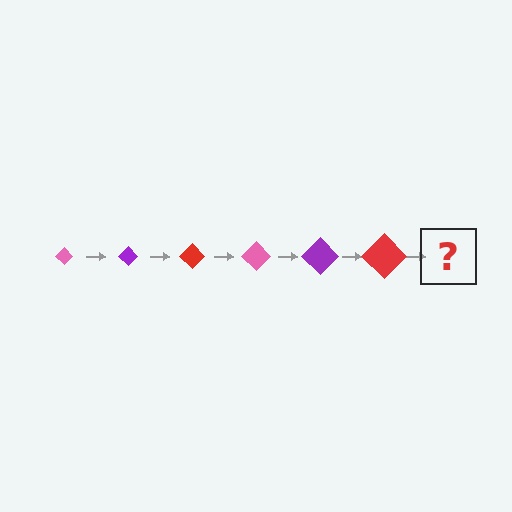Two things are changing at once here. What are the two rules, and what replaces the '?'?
The two rules are that the diamond grows larger each step and the color cycles through pink, purple, and red. The '?' should be a pink diamond, larger than the previous one.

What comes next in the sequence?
The next element should be a pink diamond, larger than the previous one.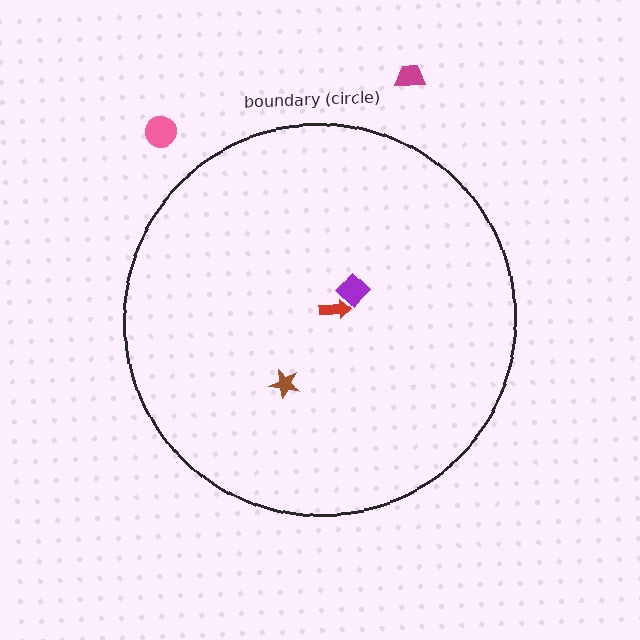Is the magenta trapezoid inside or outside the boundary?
Outside.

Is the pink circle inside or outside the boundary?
Outside.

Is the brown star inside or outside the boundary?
Inside.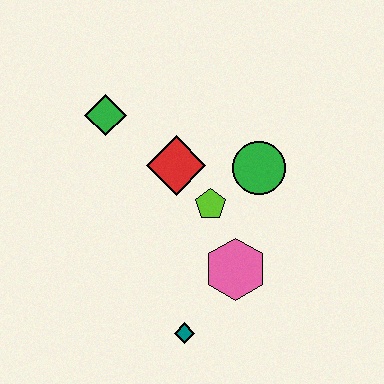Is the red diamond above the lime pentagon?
Yes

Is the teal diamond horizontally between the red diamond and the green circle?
Yes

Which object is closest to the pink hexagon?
The lime pentagon is closest to the pink hexagon.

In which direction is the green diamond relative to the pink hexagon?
The green diamond is above the pink hexagon.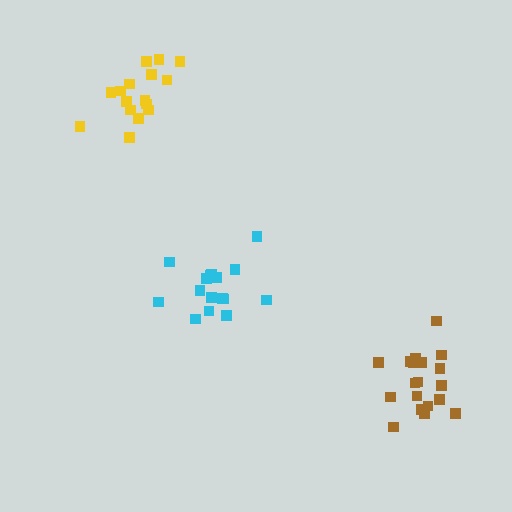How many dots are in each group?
Group 1: 16 dots, Group 2: 16 dots, Group 3: 19 dots (51 total).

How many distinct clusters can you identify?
There are 3 distinct clusters.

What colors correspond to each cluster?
The clusters are colored: cyan, yellow, brown.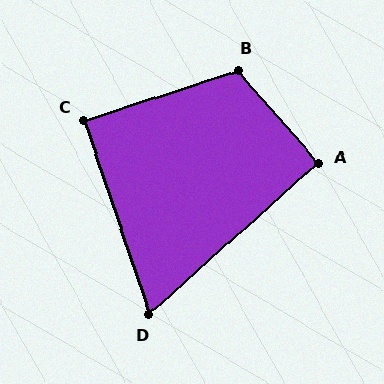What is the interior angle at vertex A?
Approximately 91 degrees (approximately right).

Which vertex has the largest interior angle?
B, at approximately 113 degrees.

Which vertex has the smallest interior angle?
D, at approximately 67 degrees.